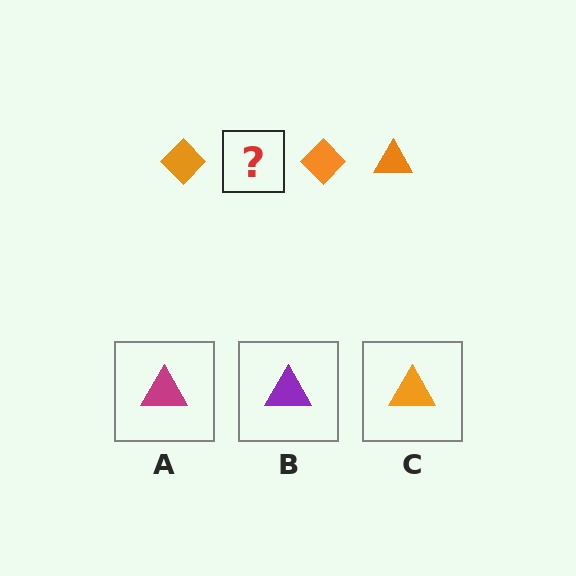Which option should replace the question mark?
Option C.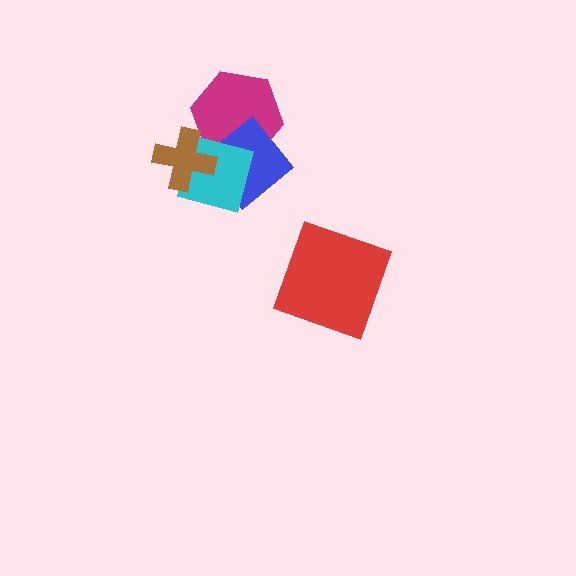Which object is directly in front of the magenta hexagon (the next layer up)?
The blue diamond is directly in front of the magenta hexagon.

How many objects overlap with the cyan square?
3 objects overlap with the cyan square.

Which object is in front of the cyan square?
The brown cross is in front of the cyan square.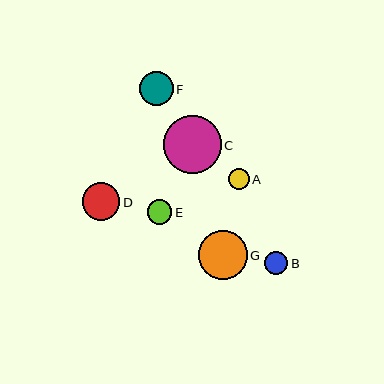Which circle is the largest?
Circle C is the largest with a size of approximately 58 pixels.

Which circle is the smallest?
Circle A is the smallest with a size of approximately 21 pixels.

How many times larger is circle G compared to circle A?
Circle G is approximately 2.4 times the size of circle A.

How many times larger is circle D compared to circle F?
Circle D is approximately 1.1 times the size of circle F.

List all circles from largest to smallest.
From largest to smallest: C, G, D, F, E, B, A.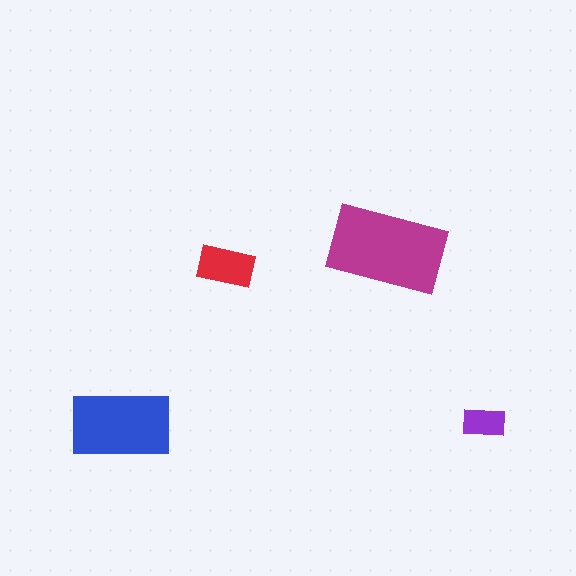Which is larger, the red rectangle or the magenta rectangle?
The magenta one.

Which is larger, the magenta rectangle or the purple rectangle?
The magenta one.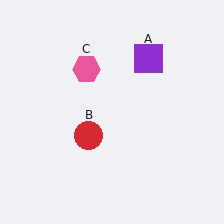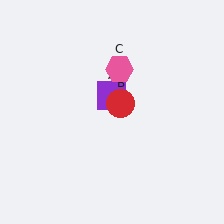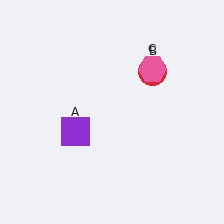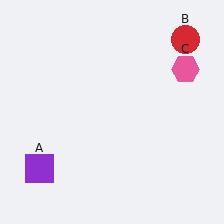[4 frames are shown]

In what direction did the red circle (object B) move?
The red circle (object B) moved up and to the right.